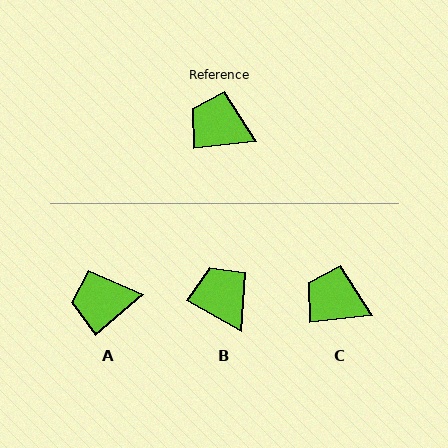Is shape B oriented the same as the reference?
No, it is off by about 35 degrees.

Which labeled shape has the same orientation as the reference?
C.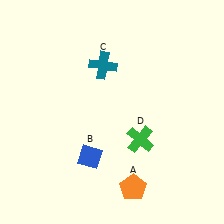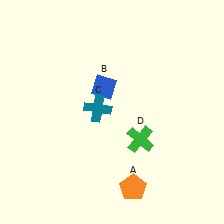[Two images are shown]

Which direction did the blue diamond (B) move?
The blue diamond (B) moved up.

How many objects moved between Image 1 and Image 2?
2 objects moved between the two images.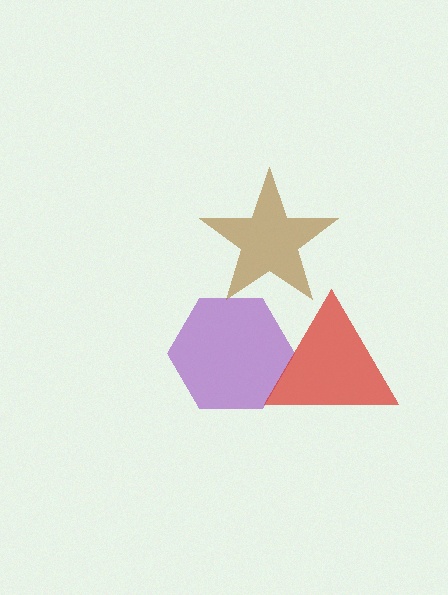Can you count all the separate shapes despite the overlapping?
Yes, there are 3 separate shapes.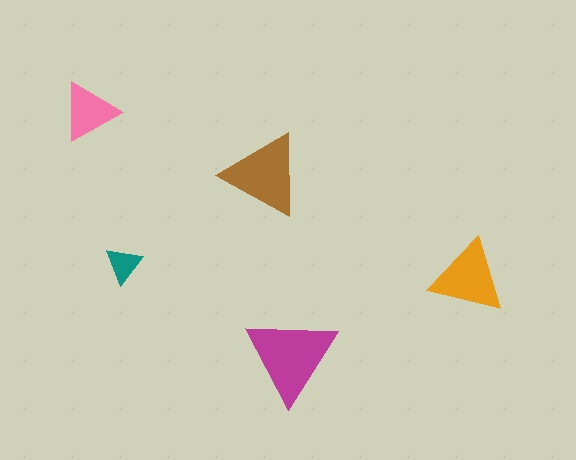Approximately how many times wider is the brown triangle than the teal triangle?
About 2 times wider.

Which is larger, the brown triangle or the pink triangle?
The brown one.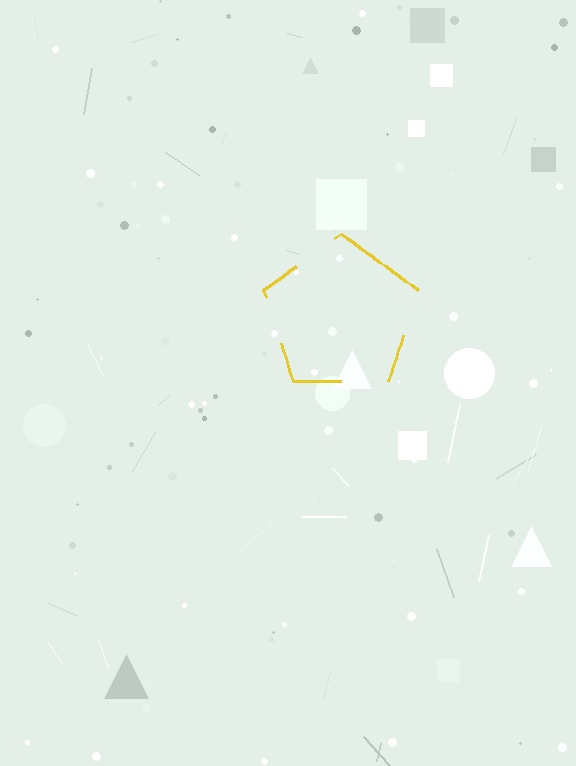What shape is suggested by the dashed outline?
The dashed outline suggests a pentagon.